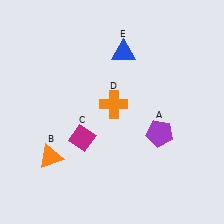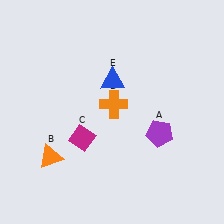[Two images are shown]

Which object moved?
The blue triangle (E) moved down.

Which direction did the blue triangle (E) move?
The blue triangle (E) moved down.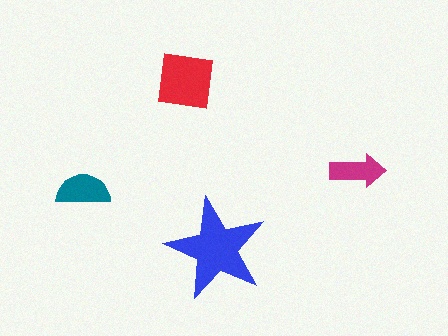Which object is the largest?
The blue star.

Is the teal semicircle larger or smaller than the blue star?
Smaller.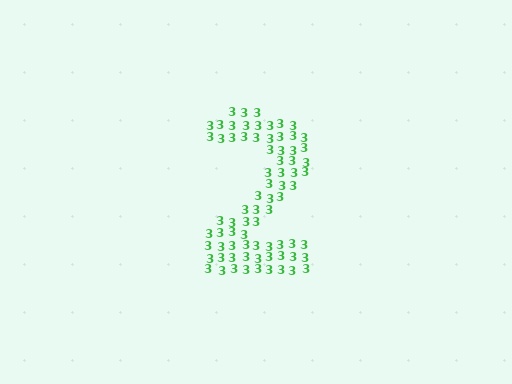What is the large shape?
The large shape is the digit 2.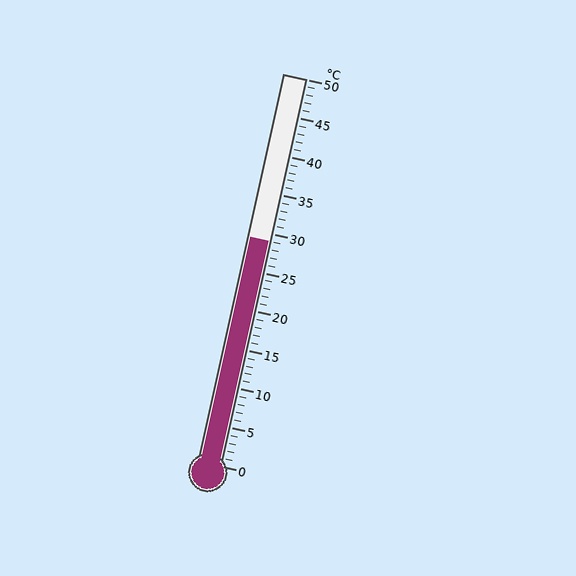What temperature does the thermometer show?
The thermometer shows approximately 29°C.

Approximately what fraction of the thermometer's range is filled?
The thermometer is filled to approximately 60% of its range.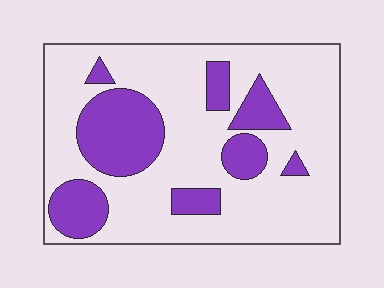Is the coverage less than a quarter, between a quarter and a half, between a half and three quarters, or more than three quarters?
Between a quarter and a half.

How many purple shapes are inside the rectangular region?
8.